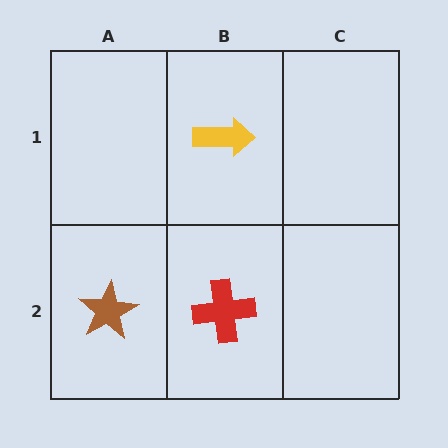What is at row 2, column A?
A brown star.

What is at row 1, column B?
A yellow arrow.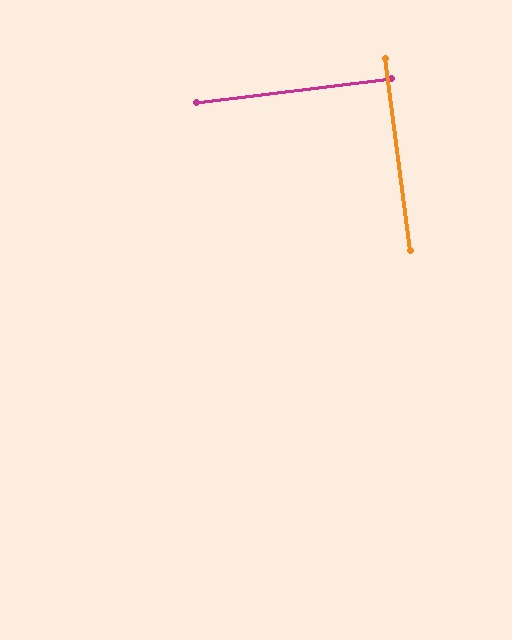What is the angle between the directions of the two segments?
Approximately 90 degrees.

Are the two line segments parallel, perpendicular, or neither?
Perpendicular — they meet at approximately 90°.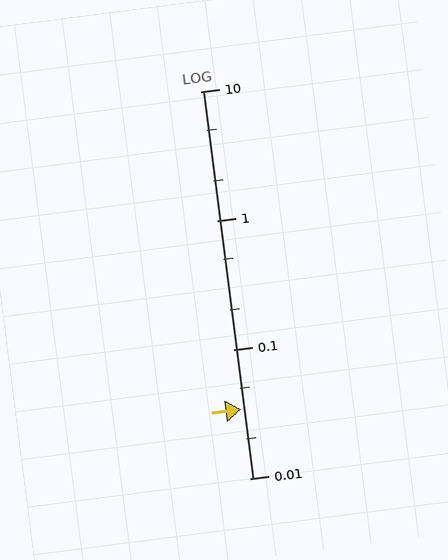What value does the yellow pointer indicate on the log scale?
The pointer indicates approximately 0.034.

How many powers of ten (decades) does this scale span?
The scale spans 3 decades, from 0.01 to 10.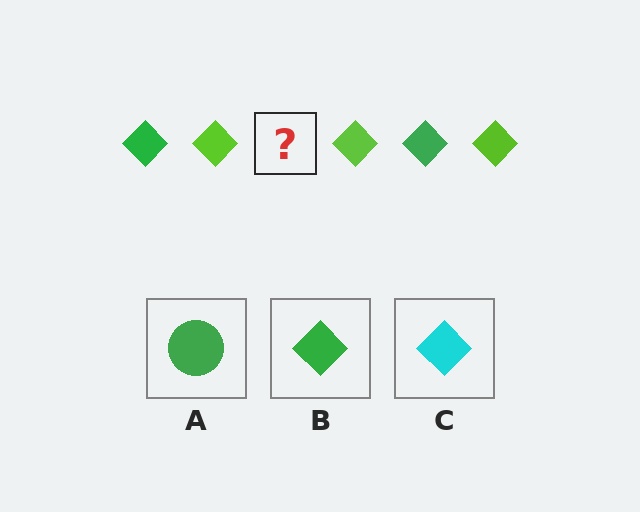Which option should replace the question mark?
Option B.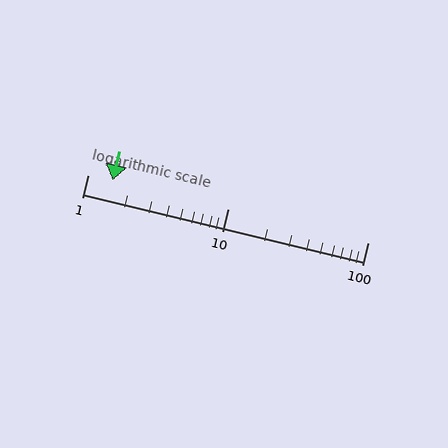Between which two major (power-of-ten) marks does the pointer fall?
The pointer is between 1 and 10.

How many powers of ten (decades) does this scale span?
The scale spans 2 decades, from 1 to 100.